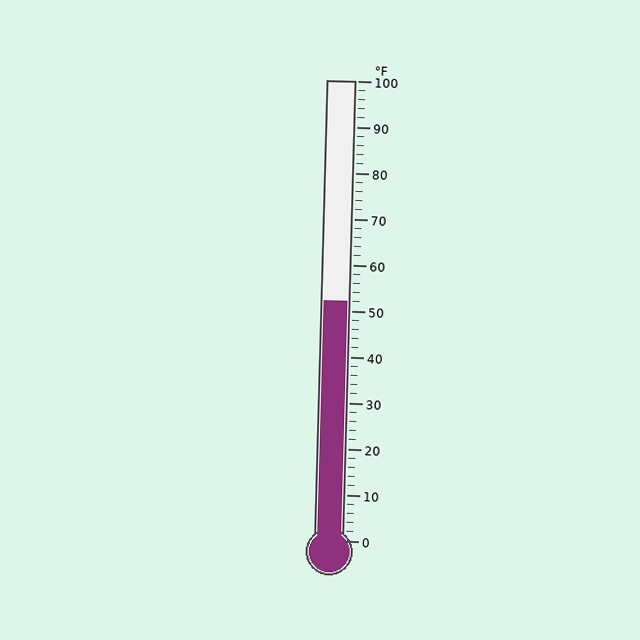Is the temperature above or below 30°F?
The temperature is above 30°F.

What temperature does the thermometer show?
The thermometer shows approximately 52°F.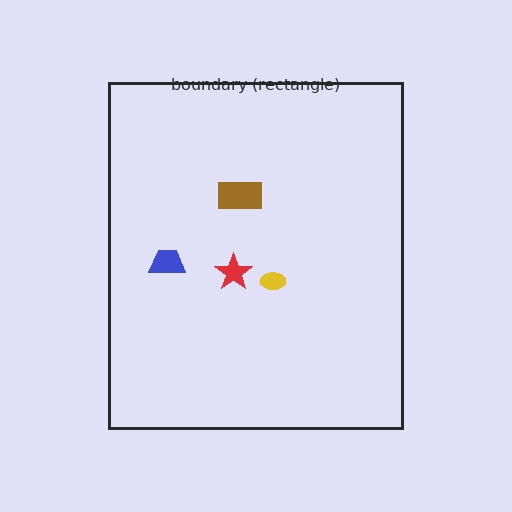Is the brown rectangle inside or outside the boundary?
Inside.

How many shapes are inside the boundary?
4 inside, 0 outside.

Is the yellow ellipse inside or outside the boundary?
Inside.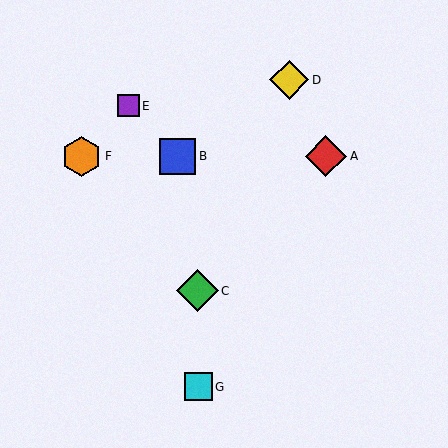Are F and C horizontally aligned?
No, F is at y≈156 and C is at y≈291.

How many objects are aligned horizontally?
3 objects (A, B, F) are aligned horizontally.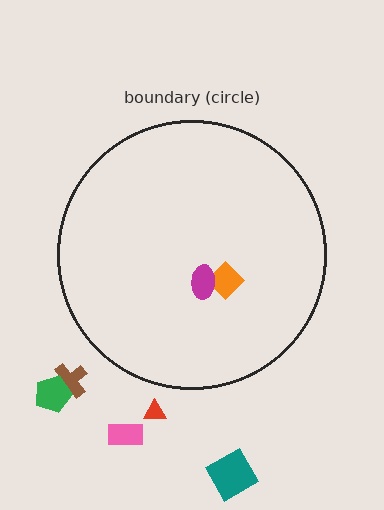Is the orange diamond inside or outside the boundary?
Inside.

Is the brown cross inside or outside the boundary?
Outside.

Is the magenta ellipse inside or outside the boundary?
Inside.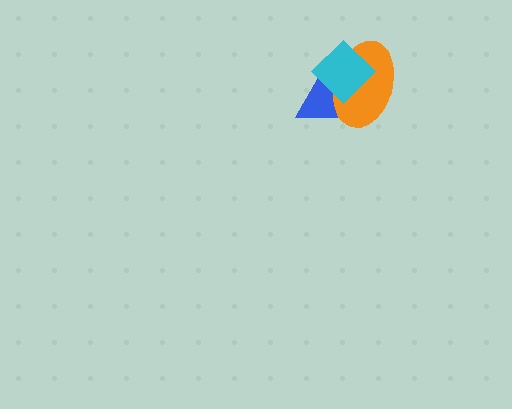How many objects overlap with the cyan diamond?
2 objects overlap with the cyan diamond.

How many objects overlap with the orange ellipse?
2 objects overlap with the orange ellipse.